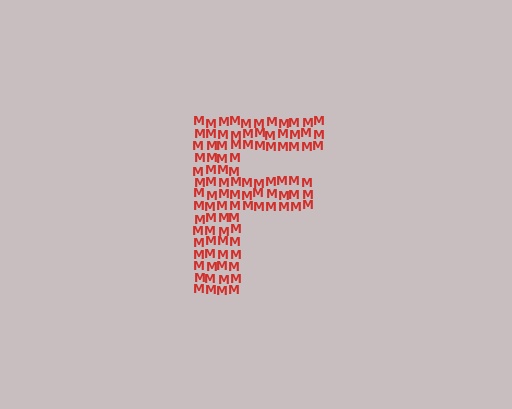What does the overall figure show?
The overall figure shows the letter F.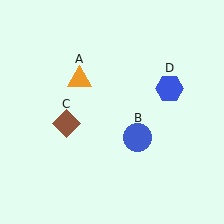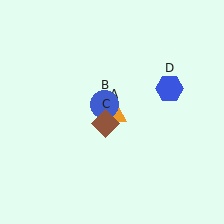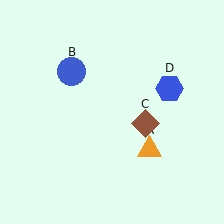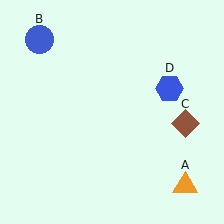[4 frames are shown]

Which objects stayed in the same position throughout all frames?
Blue hexagon (object D) remained stationary.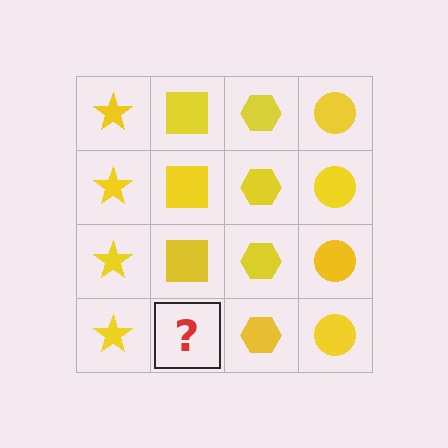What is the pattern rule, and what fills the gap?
The rule is that each column has a consistent shape. The gap should be filled with a yellow square.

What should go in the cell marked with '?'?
The missing cell should contain a yellow square.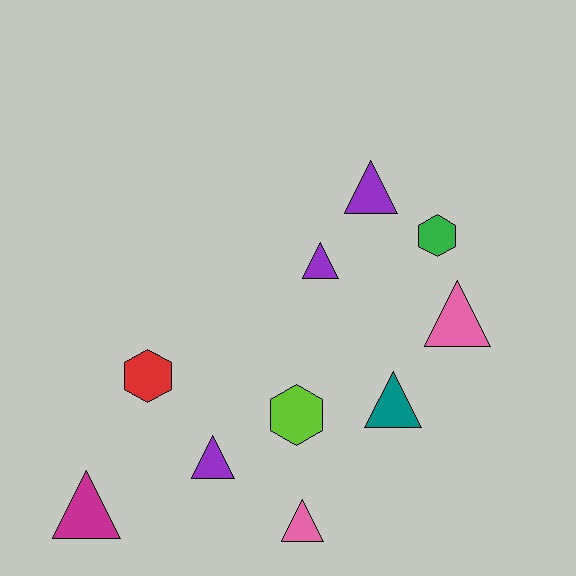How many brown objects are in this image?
There are no brown objects.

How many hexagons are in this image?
There are 3 hexagons.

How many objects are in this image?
There are 10 objects.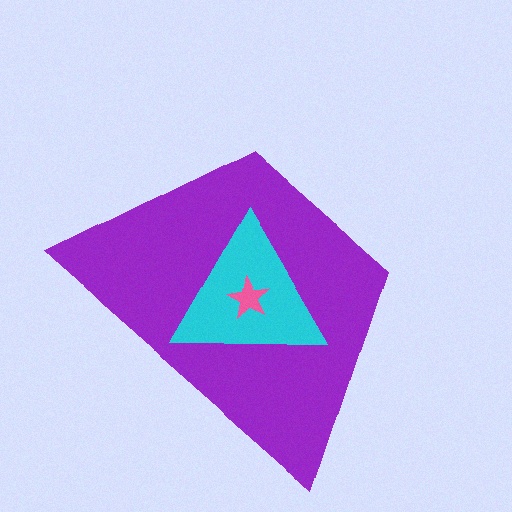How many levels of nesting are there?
3.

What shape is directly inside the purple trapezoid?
The cyan triangle.